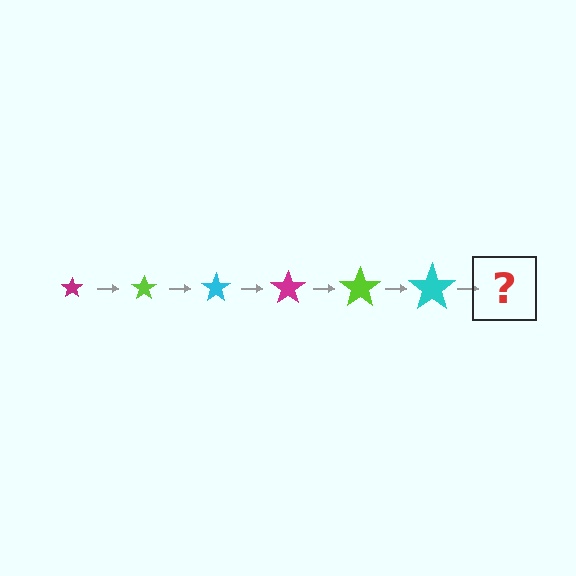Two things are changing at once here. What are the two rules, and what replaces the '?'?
The two rules are that the star grows larger each step and the color cycles through magenta, lime, and cyan. The '?' should be a magenta star, larger than the previous one.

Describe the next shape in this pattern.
It should be a magenta star, larger than the previous one.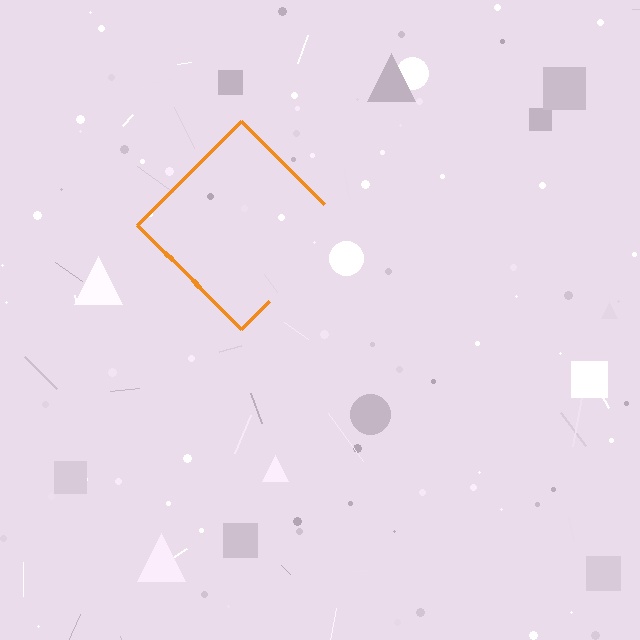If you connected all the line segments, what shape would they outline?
They would outline a diamond.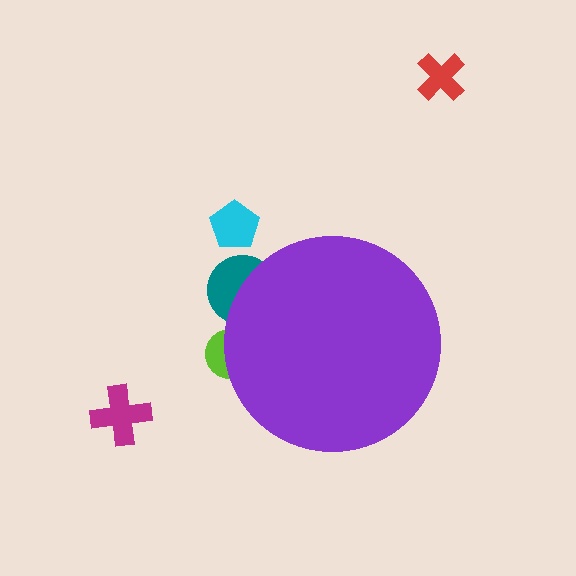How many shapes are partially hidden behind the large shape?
2 shapes are partially hidden.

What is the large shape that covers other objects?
A purple circle.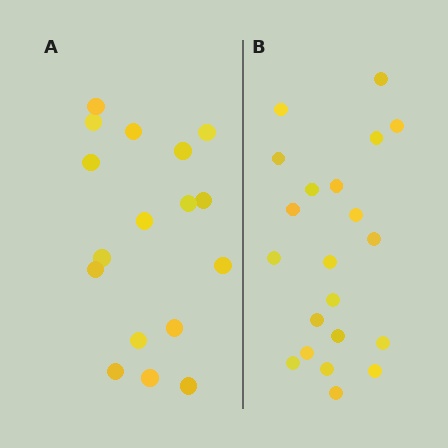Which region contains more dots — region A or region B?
Region B (the right region) has more dots.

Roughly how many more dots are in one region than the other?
Region B has about 4 more dots than region A.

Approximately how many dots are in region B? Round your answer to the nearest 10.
About 20 dots. (The exact count is 21, which rounds to 20.)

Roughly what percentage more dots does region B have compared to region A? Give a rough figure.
About 25% more.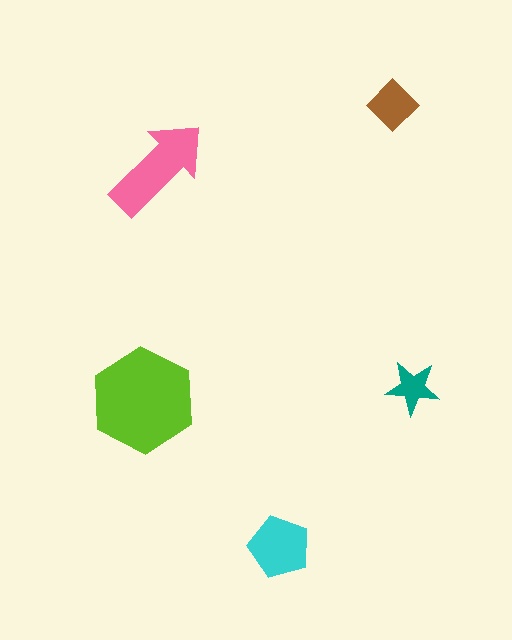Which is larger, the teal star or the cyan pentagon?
The cyan pentagon.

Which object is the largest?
The lime hexagon.